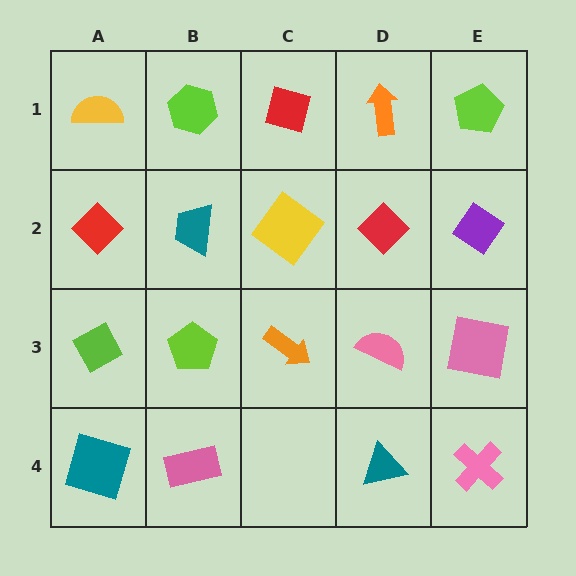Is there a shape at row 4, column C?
No, that cell is empty.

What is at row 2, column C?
A yellow diamond.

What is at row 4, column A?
A teal square.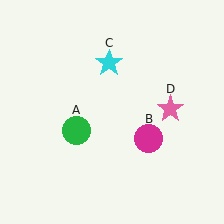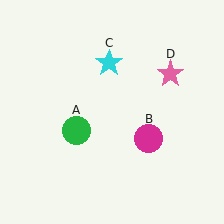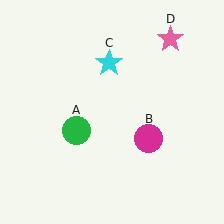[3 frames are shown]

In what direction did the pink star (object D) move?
The pink star (object D) moved up.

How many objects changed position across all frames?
1 object changed position: pink star (object D).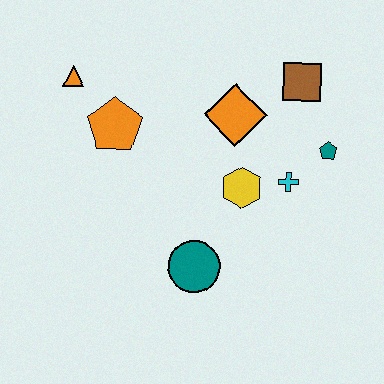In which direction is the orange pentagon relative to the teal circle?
The orange pentagon is above the teal circle.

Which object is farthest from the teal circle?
The orange triangle is farthest from the teal circle.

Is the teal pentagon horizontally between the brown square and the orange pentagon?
No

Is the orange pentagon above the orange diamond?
No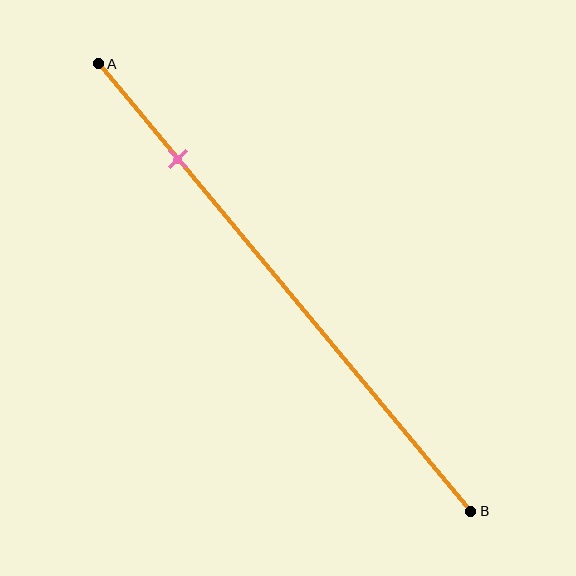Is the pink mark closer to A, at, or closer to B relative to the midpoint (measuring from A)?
The pink mark is closer to point A than the midpoint of segment AB.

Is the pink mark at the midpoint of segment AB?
No, the mark is at about 20% from A, not at the 50% midpoint.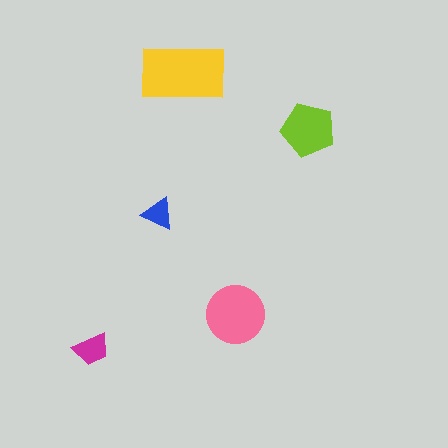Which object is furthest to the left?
The magenta trapezoid is leftmost.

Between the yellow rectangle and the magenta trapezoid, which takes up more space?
The yellow rectangle.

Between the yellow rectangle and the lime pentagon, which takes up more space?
The yellow rectangle.